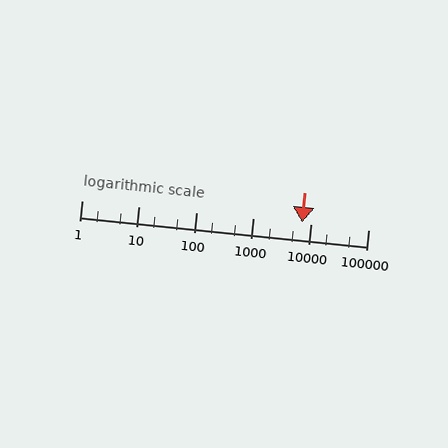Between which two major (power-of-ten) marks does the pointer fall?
The pointer is between 1000 and 10000.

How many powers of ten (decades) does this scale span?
The scale spans 5 decades, from 1 to 100000.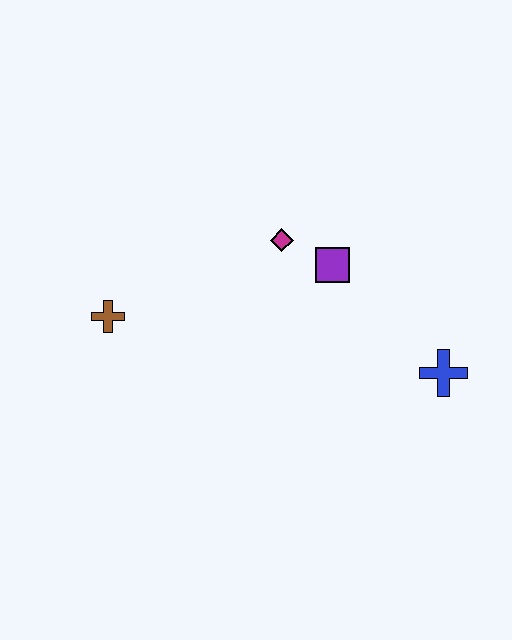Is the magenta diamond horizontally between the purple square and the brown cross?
Yes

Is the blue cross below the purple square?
Yes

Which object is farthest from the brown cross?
The blue cross is farthest from the brown cross.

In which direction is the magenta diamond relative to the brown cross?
The magenta diamond is to the right of the brown cross.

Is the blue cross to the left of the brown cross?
No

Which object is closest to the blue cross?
The purple square is closest to the blue cross.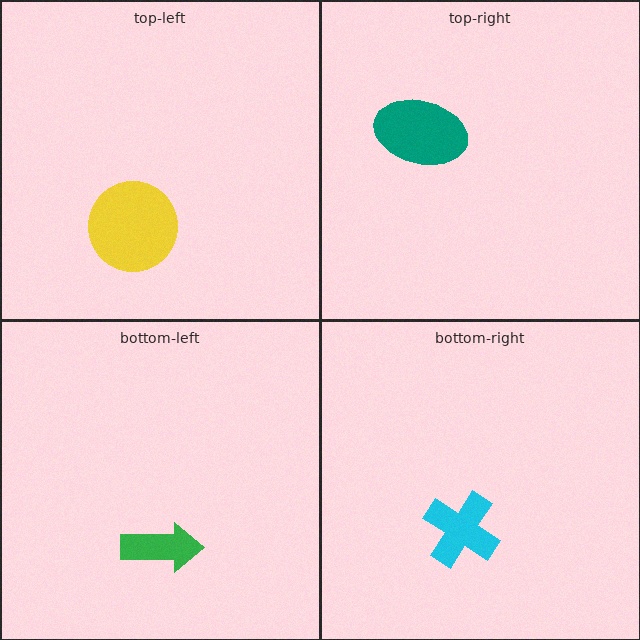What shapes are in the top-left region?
The yellow circle.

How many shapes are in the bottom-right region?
1.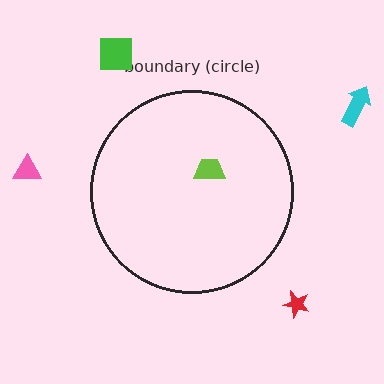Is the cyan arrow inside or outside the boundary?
Outside.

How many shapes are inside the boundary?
1 inside, 4 outside.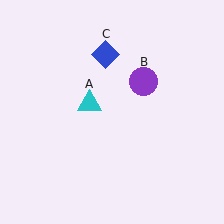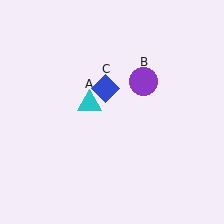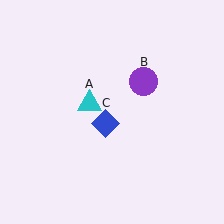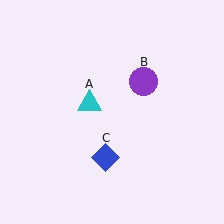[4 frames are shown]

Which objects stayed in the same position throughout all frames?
Cyan triangle (object A) and purple circle (object B) remained stationary.